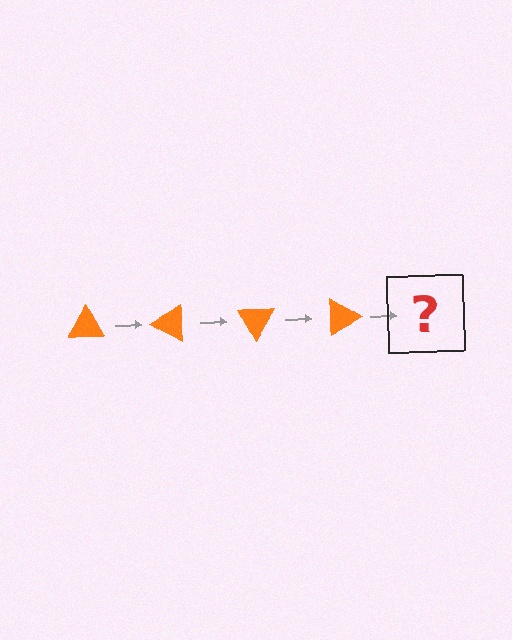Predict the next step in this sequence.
The next step is an orange triangle rotated 120 degrees.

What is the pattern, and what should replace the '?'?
The pattern is that the triangle rotates 30 degrees each step. The '?' should be an orange triangle rotated 120 degrees.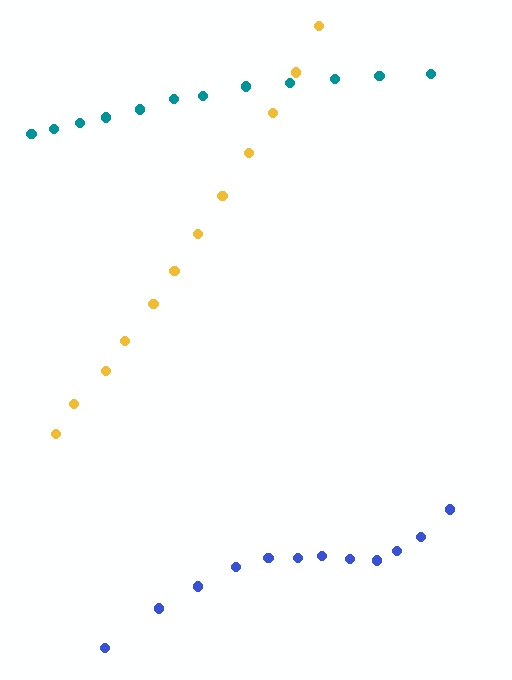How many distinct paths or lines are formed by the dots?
There are 3 distinct paths.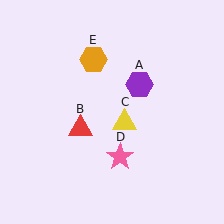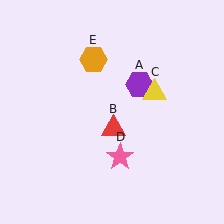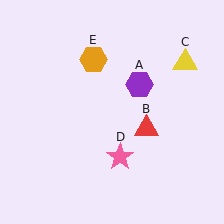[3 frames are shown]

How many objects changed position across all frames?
2 objects changed position: red triangle (object B), yellow triangle (object C).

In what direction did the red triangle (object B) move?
The red triangle (object B) moved right.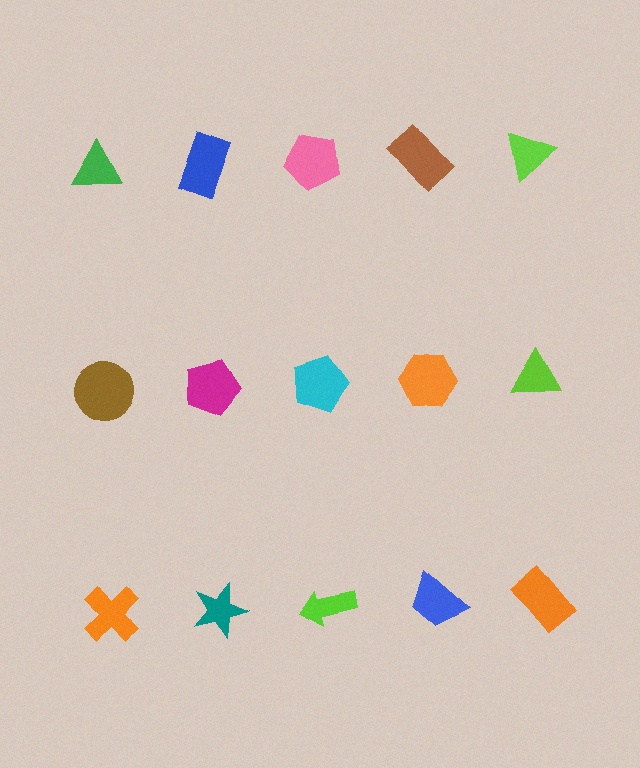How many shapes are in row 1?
5 shapes.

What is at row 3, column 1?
An orange cross.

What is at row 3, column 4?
A blue trapezoid.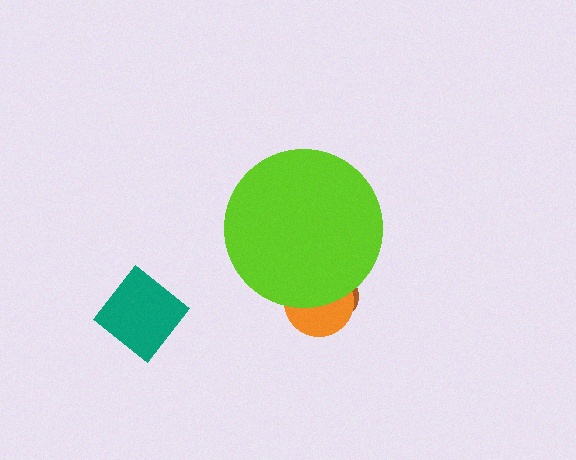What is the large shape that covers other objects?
A lime circle.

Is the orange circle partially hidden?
Yes, the orange circle is partially hidden behind the lime circle.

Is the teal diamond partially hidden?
No, the teal diamond is fully visible.